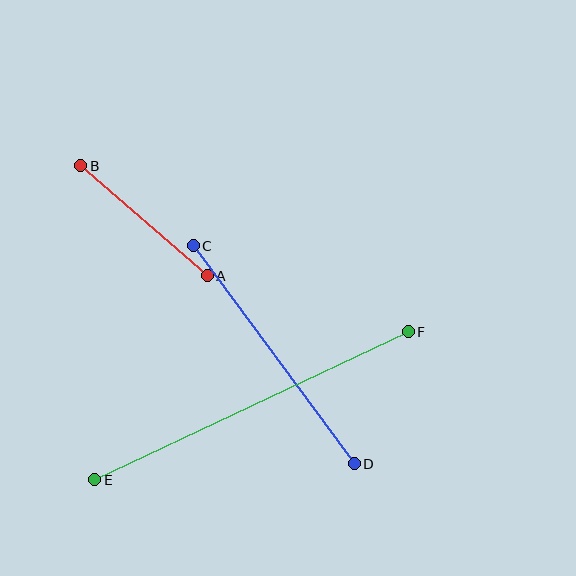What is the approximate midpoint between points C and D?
The midpoint is at approximately (274, 355) pixels.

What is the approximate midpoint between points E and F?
The midpoint is at approximately (251, 406) pixels.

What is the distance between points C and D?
The distance is approximately 271 pixels.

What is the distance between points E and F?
The distance is approximately 347 pixels.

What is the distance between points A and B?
The distance is approximately 167 pixels.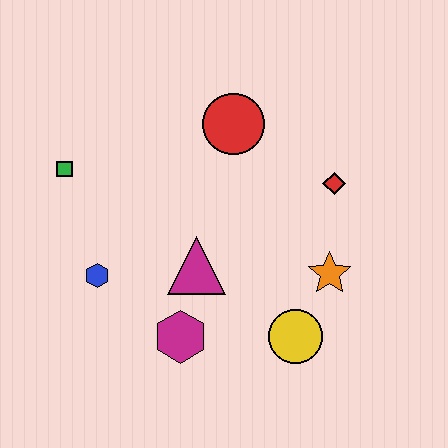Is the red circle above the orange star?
Yes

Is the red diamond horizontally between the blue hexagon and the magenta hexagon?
No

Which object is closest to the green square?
The blue hexagon is closest to the green square.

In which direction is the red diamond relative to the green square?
The red diamond is to the right of the green square.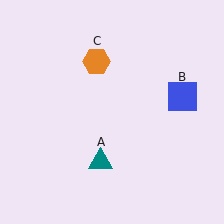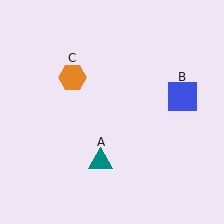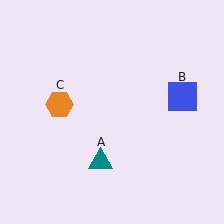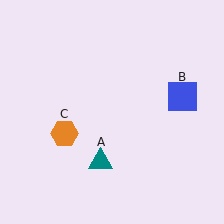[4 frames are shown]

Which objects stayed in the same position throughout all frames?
Teal triangle (object A) and blue square (object B) remained stationary.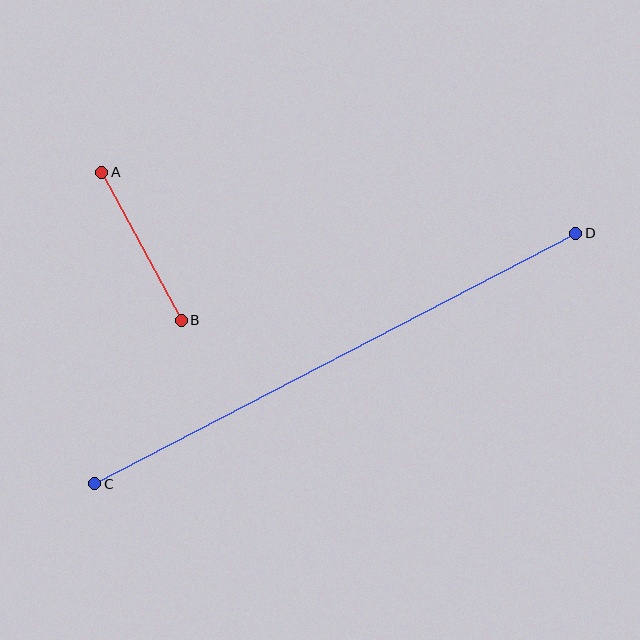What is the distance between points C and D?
The distance is approximately 542 pixels.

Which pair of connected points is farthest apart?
Points C and D are farthest apart.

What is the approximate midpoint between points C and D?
The midpoint is at approximately (335, 359) pixels.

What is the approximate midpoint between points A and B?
The midpoint is at approximately (142, 246) pixels.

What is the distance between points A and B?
The distance is approximately 168 pixels.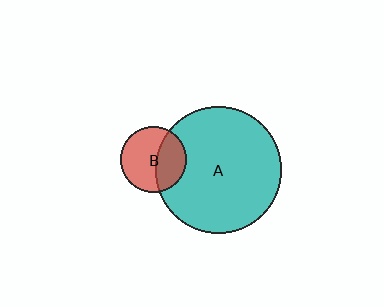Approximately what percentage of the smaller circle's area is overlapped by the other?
Approximately 40%.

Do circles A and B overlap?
Yes.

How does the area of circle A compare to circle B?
Approximately 3.6 times.